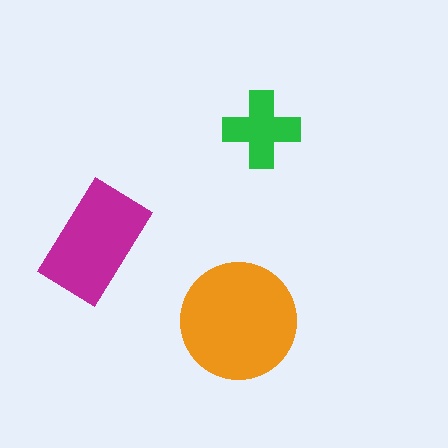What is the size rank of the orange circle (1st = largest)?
1st.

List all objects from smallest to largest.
The green cross, the magenta rectangle, the orange circle.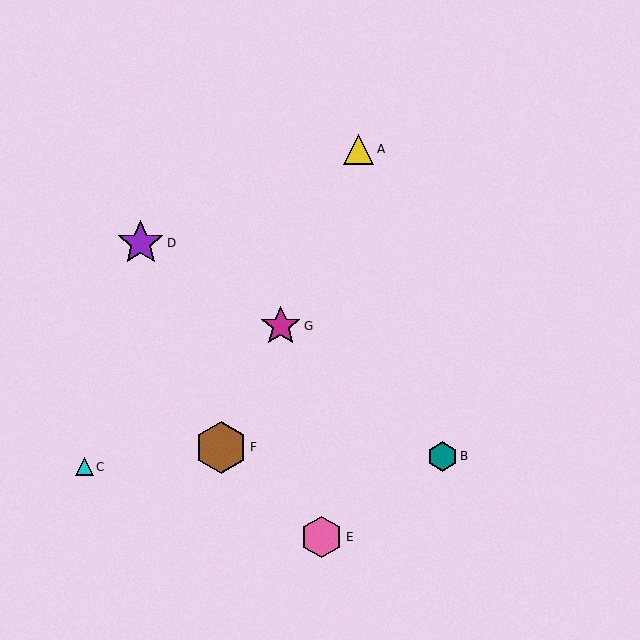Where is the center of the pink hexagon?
The center of the pink hexagon is at (322, 537).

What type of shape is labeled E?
Shape E is a pink hexagon.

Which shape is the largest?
The brown hexagon (labeled F) is the largest.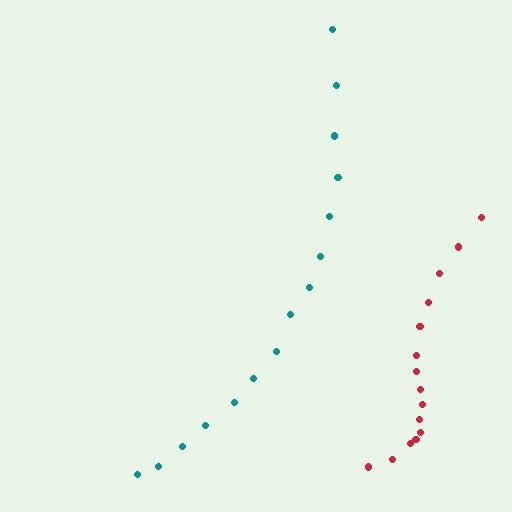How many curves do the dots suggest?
There are 2 distinct paths.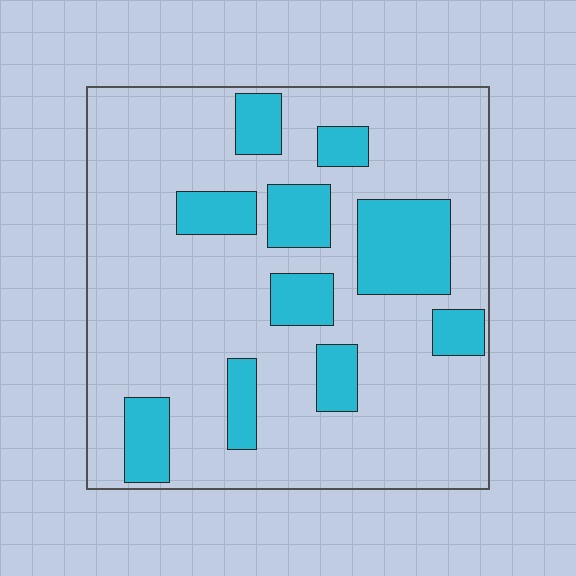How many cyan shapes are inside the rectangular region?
10.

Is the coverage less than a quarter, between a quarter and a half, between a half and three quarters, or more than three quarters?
Less than a quarter.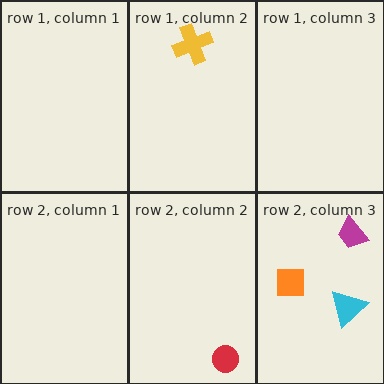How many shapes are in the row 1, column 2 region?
1.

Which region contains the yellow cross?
The row 1, column 2 region.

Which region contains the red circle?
The row 2, column 2 region.